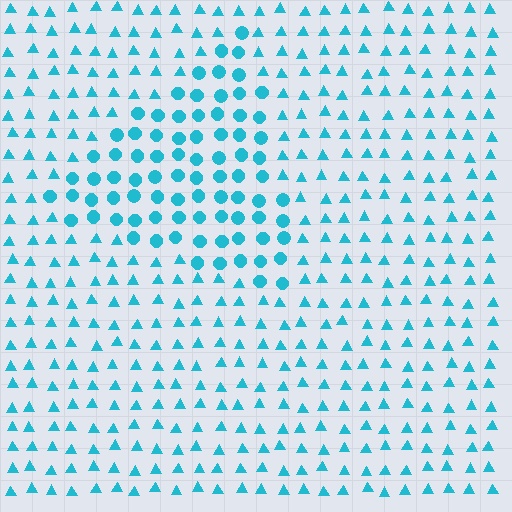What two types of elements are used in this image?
The image uses circles inside the triangle region and triangles outside it.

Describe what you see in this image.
The image is filled with small cyan elements arranged in a uniform grid. A triangle-shaped region contains circles, while the surrounding area contains triangles. The boundary is defined purely by the change in element shape.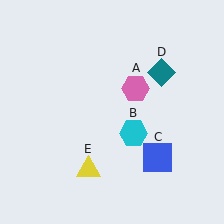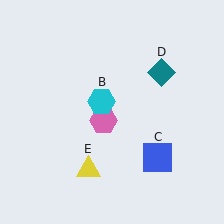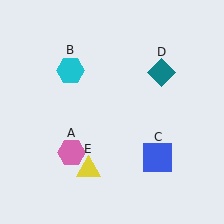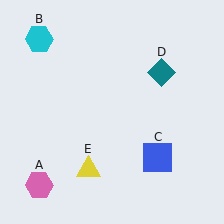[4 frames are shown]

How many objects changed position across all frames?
2 objects changed position: pink hexagon (object A), cyan hexagon (object B).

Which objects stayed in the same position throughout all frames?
Blue square (object C) and teal diamond (object D) and yellow triangle (object E) remained stationary.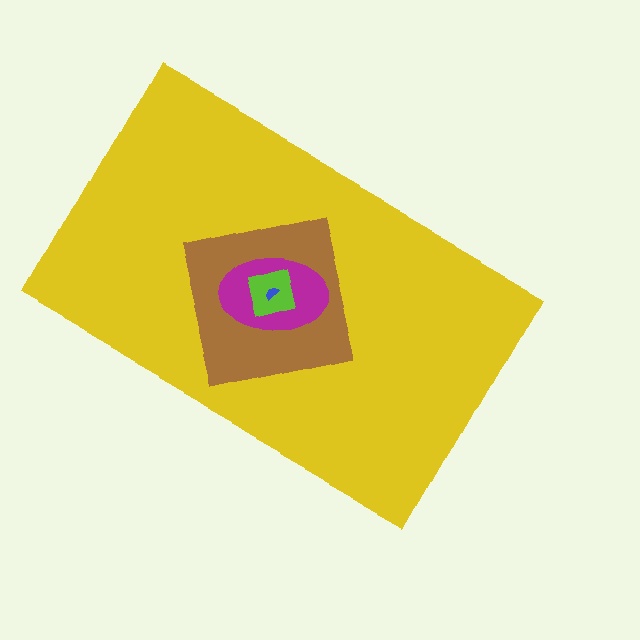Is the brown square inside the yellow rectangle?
Yes.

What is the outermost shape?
The yellow rectangle.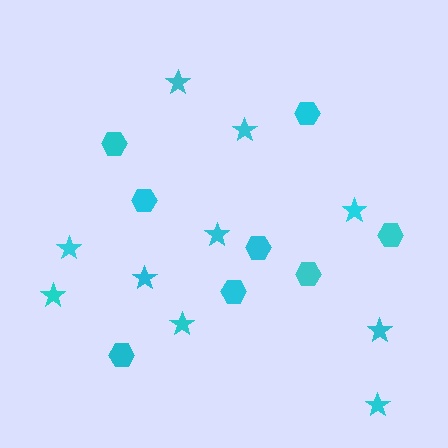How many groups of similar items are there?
There are 2 groups: one group of hexagons (8) and one group of stars (10).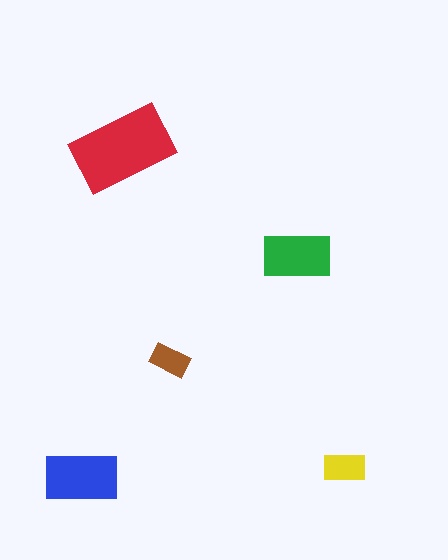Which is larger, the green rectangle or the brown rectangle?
The green one.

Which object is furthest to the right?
The yellow rectangle is rightmost.